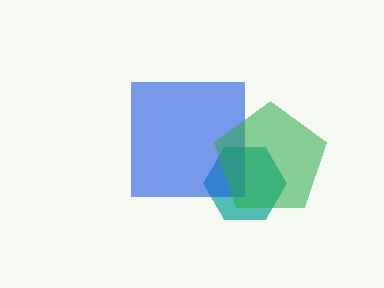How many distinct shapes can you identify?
There are 3 distinct shapes: a teal hexagon, a blue square, a green pentagon.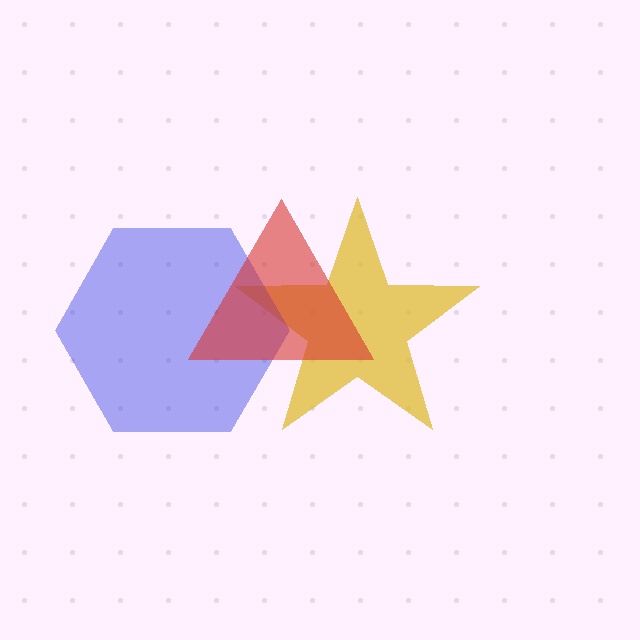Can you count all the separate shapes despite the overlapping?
Yes, there are 3 separate shapes.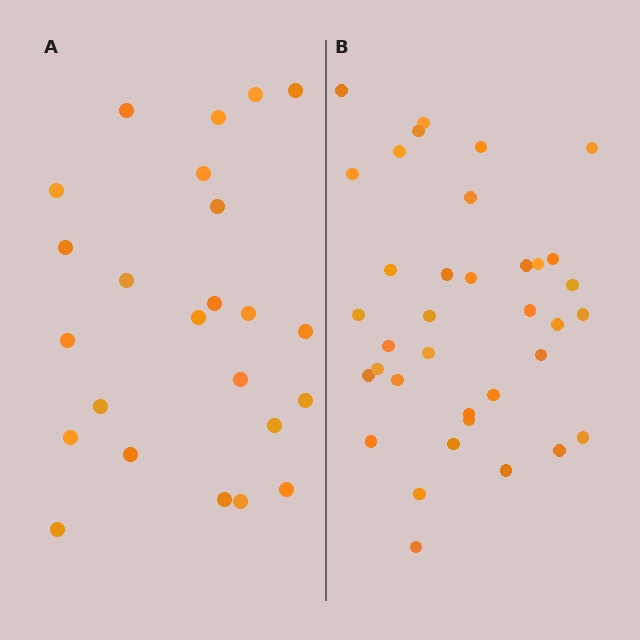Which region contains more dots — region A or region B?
Region B (the right region) has more dots.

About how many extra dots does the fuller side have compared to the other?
Region B has roughly 12 or so more dots than region A.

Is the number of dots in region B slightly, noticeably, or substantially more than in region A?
Region B has substantially more. The ratio is roughly 1.5 to 1.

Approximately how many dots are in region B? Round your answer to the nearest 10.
About 40 dots. (The exact count is 36, which rounds to 40.)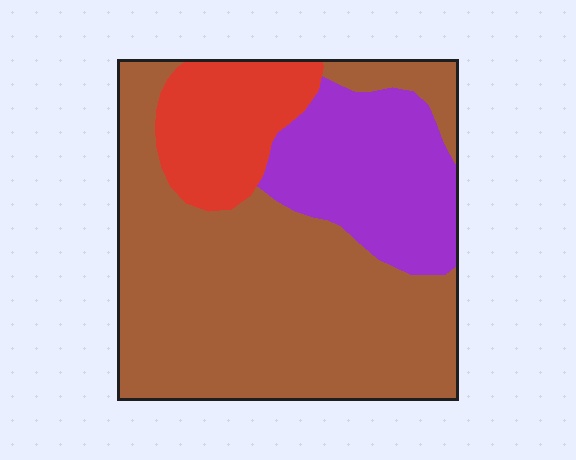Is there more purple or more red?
Purple.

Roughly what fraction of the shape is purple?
Purple takes up about one quarter (1/4) of the shape.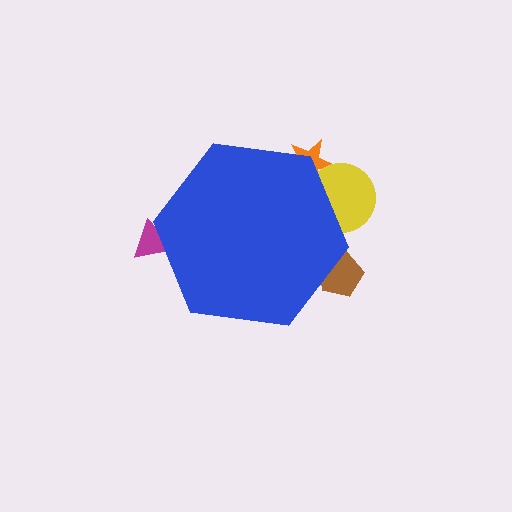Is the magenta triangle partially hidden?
Yes, the magenta triangle is partially hidden behind the blue hexagon.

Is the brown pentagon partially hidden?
Yes, the brown pentagon is partially hidden behind the blue hexagon.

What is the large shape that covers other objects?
A blue hexagon.